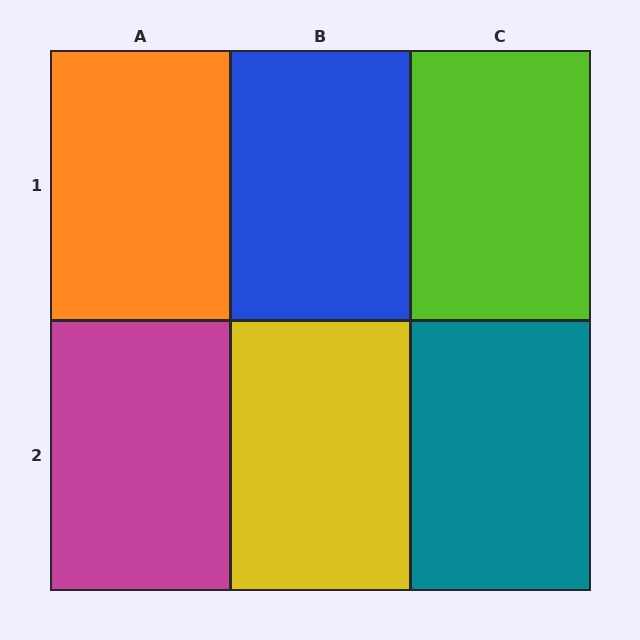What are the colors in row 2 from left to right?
Magenta, yellow, teal.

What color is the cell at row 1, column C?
Lime.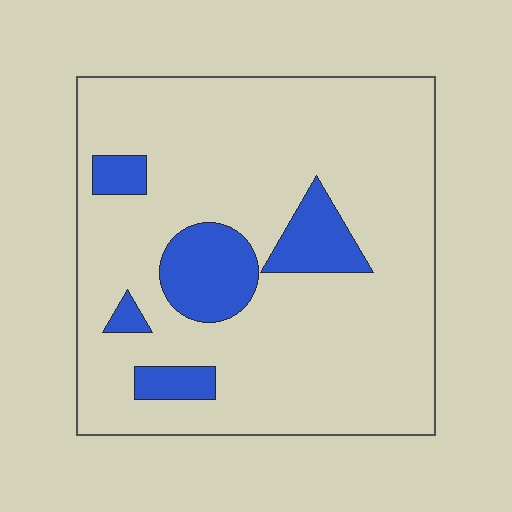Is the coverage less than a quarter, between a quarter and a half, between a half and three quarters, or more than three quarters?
Less than a quarter.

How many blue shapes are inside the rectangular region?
5.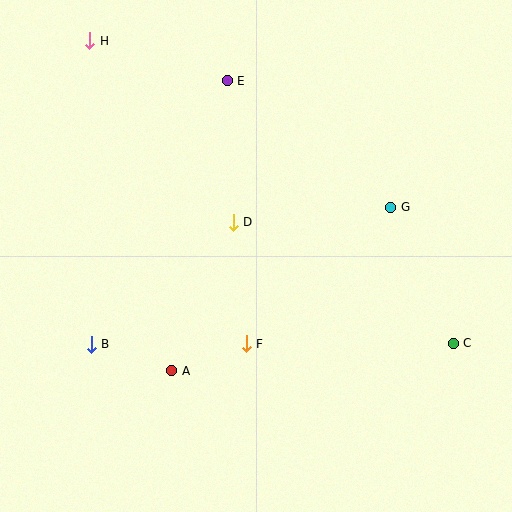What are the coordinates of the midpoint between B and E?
The midpoint between B and E is at (159, 213).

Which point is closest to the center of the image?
Point D at (233, 222) is closest to the center.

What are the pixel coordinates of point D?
Point D is at (233, 222).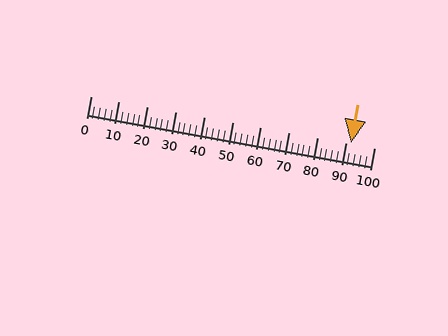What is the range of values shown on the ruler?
The ruler shows values from 0 to 100.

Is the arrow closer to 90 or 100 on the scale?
The arrow is closer to 90.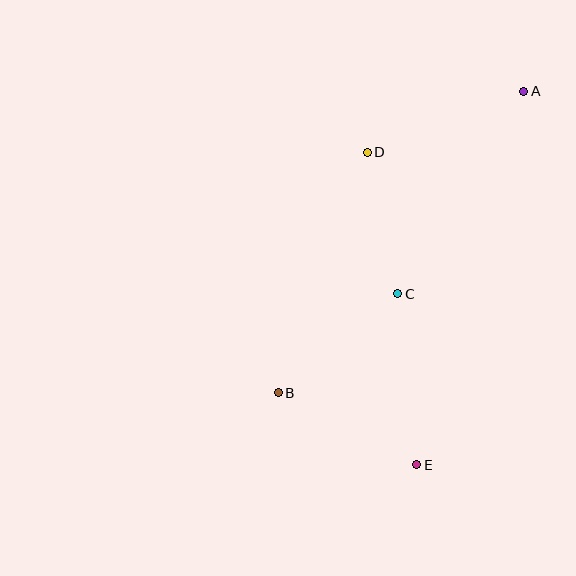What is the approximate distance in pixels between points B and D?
The distance between B and D is approximately 256 pixels.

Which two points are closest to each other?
Points C and D are closest to each other.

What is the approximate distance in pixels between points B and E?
The distance between B and E is approximately 156 pixels.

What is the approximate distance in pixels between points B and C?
The distance between B and C is approximately 155 pixels.